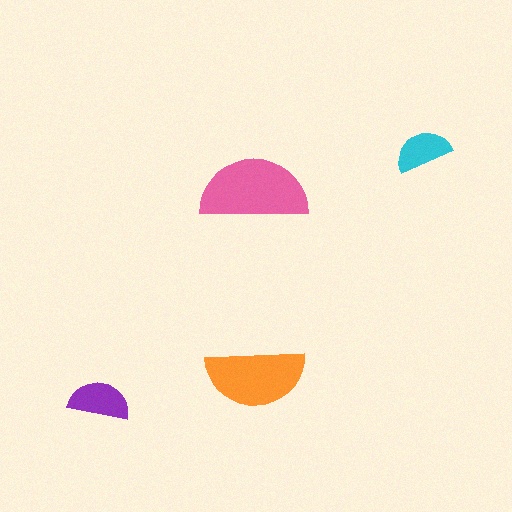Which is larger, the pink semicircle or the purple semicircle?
The pink one.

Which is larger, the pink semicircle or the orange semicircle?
The pink one.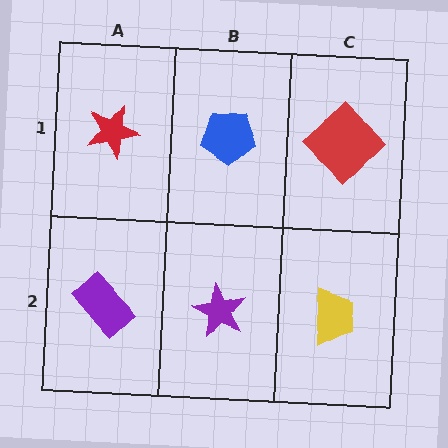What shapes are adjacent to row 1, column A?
A purple rectangle (row 2, column A), a blue pentagon (row 1, column B).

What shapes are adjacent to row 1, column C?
A yellow trapezoid (row 2, column C), a blue pentagon (row 1, column B).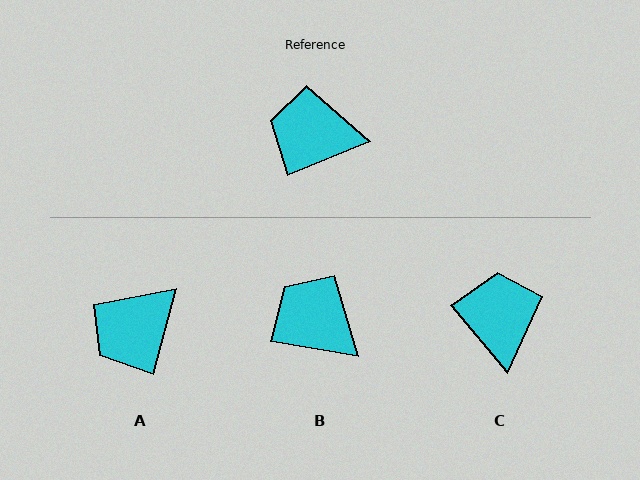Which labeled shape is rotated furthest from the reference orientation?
C, about 72 degrees away.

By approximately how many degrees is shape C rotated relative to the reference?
Approximately 72 degrees clockwise.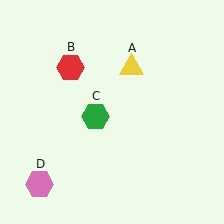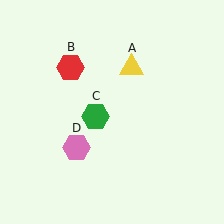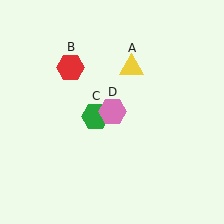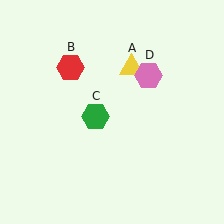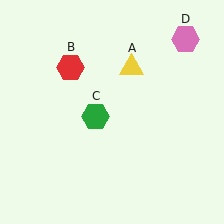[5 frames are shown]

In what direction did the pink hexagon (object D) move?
The pink hexagon (object D) moved up and to the right.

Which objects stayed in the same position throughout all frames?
Yellow triangle (object A) and red hexagon (object B) and green hexagon (object C) remained stationary.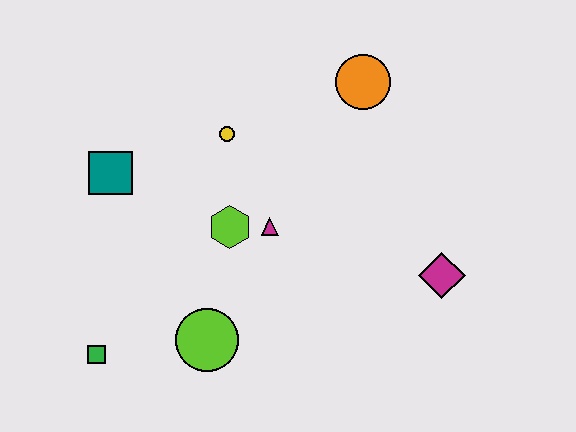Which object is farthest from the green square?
The orange circle is farthest from the green square.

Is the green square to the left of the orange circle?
Yes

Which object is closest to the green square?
The lime circle is closest to the green square.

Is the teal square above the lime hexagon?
Yes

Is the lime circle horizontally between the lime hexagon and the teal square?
Yes